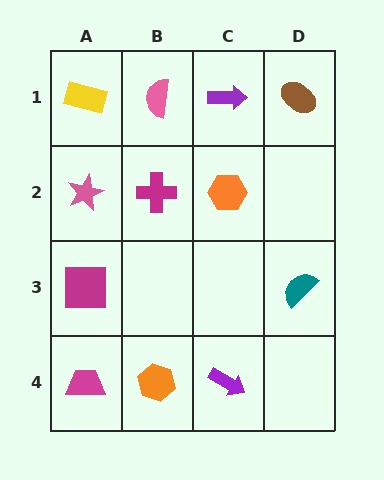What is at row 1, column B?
A pink semicircle.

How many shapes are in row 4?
3 shapes.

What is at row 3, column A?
A magenta square.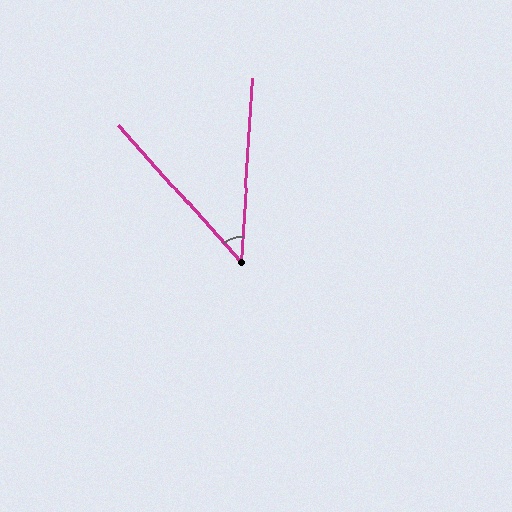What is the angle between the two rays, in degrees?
Approximately 45 degrees.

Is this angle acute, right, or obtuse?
It is acute.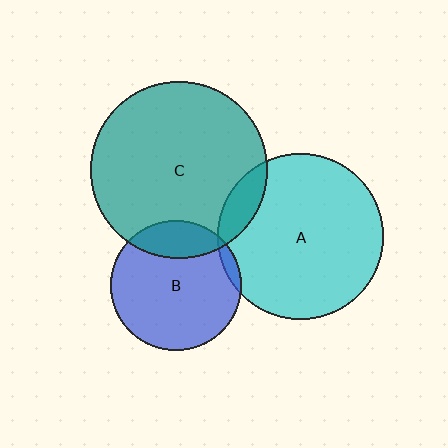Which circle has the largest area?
Circle C (teal).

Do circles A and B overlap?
Yes.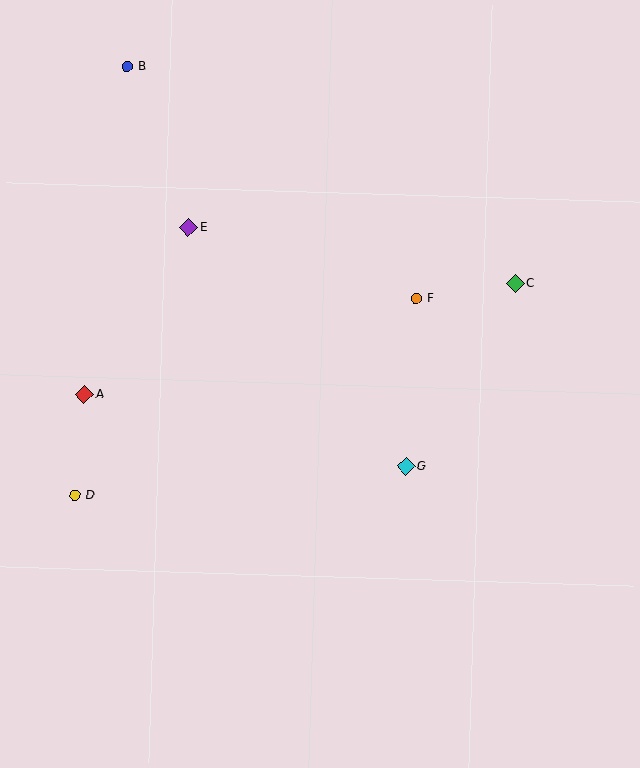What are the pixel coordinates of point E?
Point E is at (189, 227).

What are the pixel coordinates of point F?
Point F is at (416, 298).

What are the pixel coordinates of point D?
Point D is at (75, 495).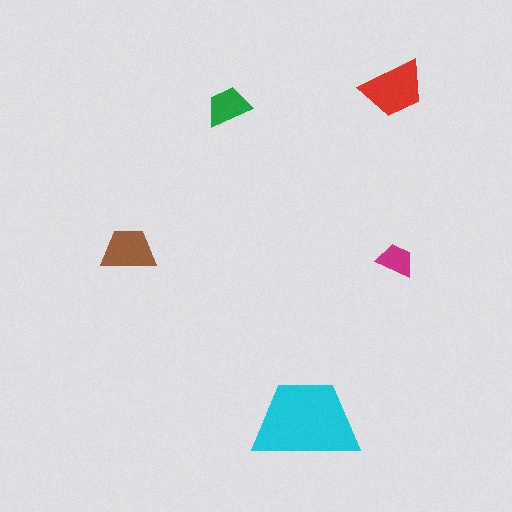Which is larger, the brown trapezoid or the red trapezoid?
The red one.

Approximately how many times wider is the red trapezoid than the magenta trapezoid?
About 1.5 times wider.